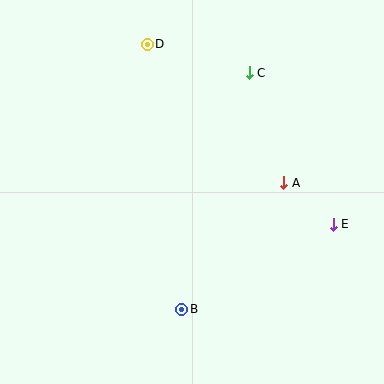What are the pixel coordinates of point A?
Point A is at (284, 183).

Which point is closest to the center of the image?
Point A at (284, 183) is closest to the center.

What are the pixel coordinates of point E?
Point E is at (333, 224).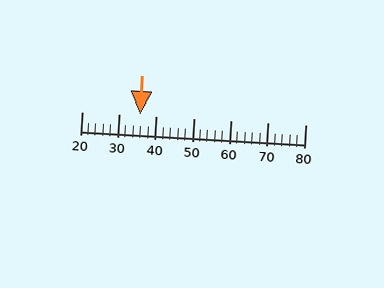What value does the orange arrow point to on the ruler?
The orange arrow points to approximately 36.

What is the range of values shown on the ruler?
The ruler shows values from 20 to 80.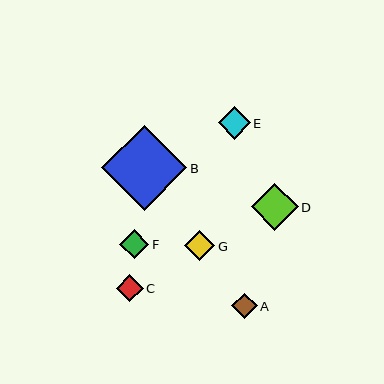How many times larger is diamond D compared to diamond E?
Diamond D is approximately 1.5 times the size of diamond E.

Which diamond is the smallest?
Diamond A is the smallest with a size of approximately 25 pixels.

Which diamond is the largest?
Diamond B is the largest with a size of approximately 85 pixels.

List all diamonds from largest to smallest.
From largest to smallest: B, D, E, G, F, C, A.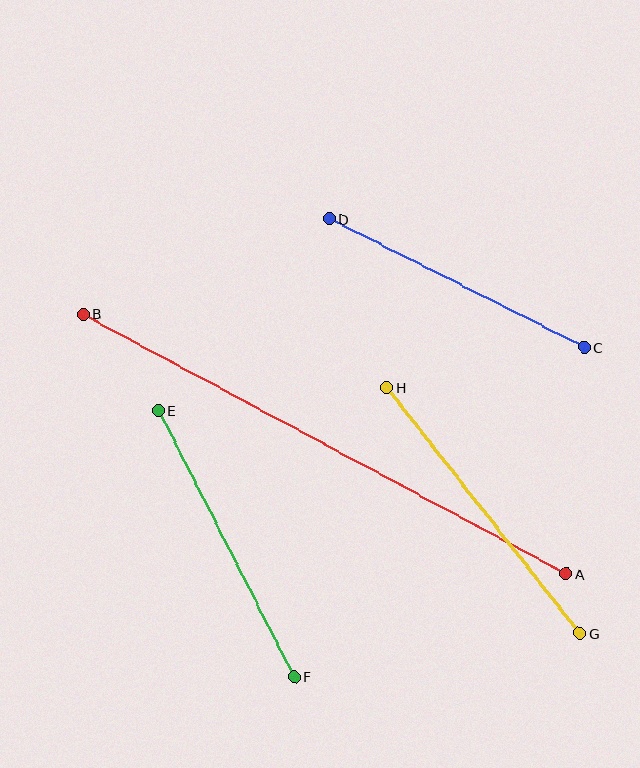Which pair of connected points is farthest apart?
Points A and B are farthest apart.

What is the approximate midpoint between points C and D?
The midpoint is at approximately (457, 283) pixels.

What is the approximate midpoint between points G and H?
The midpoint is at approximately (483, 510) pixels.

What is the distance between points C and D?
The distance is approximately 285 pixels.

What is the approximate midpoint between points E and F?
The midpoint is at approximately (226, 544) pixels.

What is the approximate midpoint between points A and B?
The midpoint is at approximately (324, 444) pixels.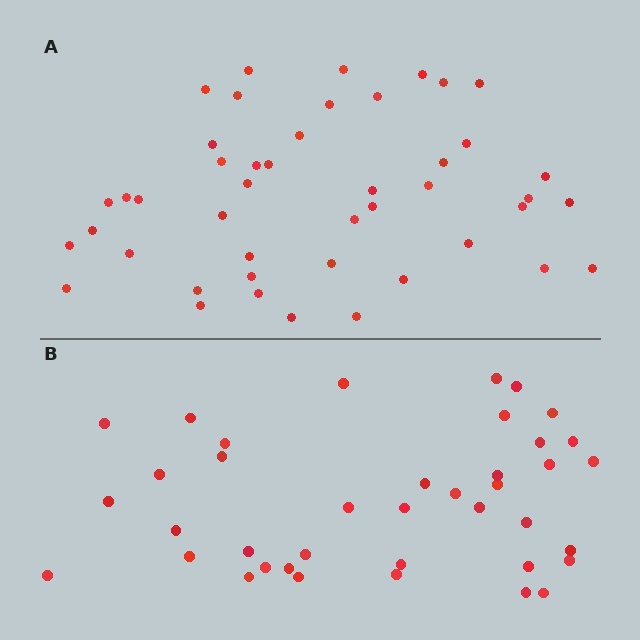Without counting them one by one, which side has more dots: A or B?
Region A (the top region) has more dots.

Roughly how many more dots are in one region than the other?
Region A has about 6 more dots than region B.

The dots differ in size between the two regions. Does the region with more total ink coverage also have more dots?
No. Region B has more total ink coverage because its dots are larger, but region A actually contains more individual dots. Total area can be misleading — the number of items is what matters here.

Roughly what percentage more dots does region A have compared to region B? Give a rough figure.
About 15% more.